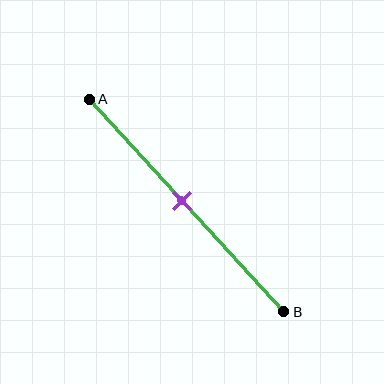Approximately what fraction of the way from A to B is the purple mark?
The purple mark is approximately 50% of the way from A to B.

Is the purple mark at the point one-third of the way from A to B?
No, the mark is at about 50% from A, not at the 33% one-third point.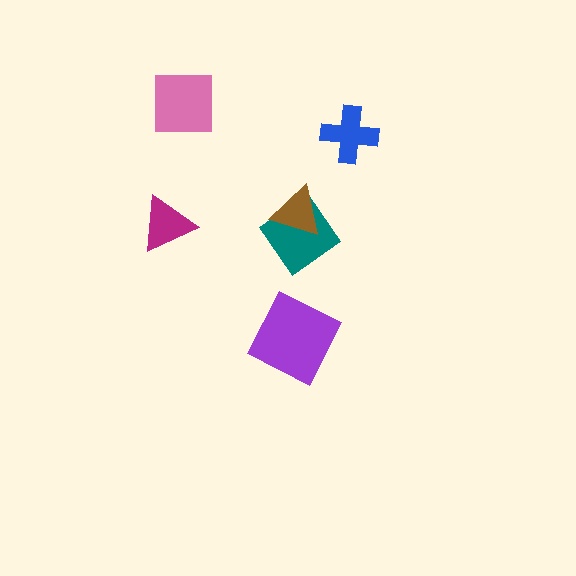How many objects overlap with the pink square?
0 objects overlap with the pink square.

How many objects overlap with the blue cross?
0 objects overlap with the blue cross.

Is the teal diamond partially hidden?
Yes, it is partially covered by another shape.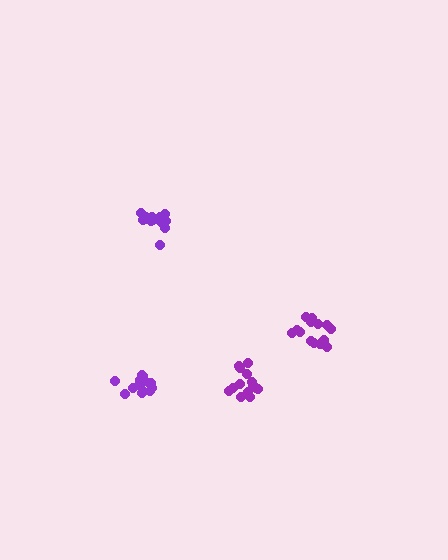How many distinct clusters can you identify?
There are 4 distinct clusters.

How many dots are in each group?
Group 1: 13 dots, Group 2: 14 dots, Group 3: 16 dots, Group 4: 14 dots (57 total).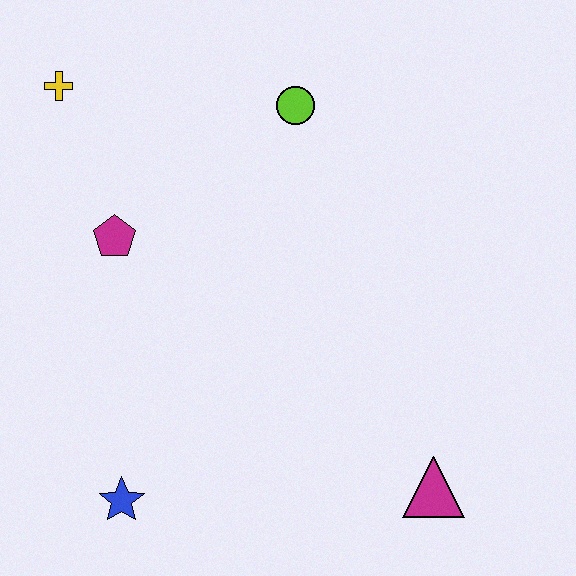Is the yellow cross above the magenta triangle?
Yes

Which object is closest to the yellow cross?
The magenta pentagon is closest to the yellow cross.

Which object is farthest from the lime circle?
The blue star is farthest from the lime circle.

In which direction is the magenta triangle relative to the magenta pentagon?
The magenta triangle is to the right of the magenta pentagon.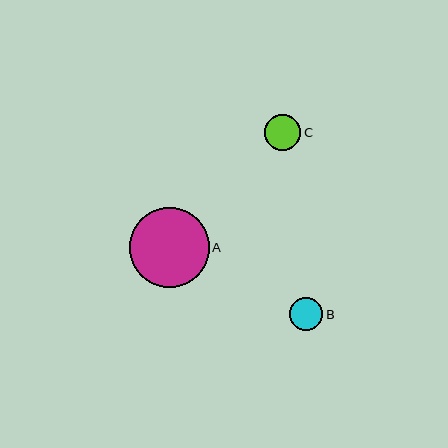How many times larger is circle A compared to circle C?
Circle A is approximately 2.2 times the size of circle C.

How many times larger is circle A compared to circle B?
Circle A is approximately 2.4 times the size of circle B.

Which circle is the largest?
Circle A is the largest with a size of approximately 80 pixels.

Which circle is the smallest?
Circle B is the smallest with a size of approximately 33 pixels.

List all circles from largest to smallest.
From largest to smallest: A, C, B.